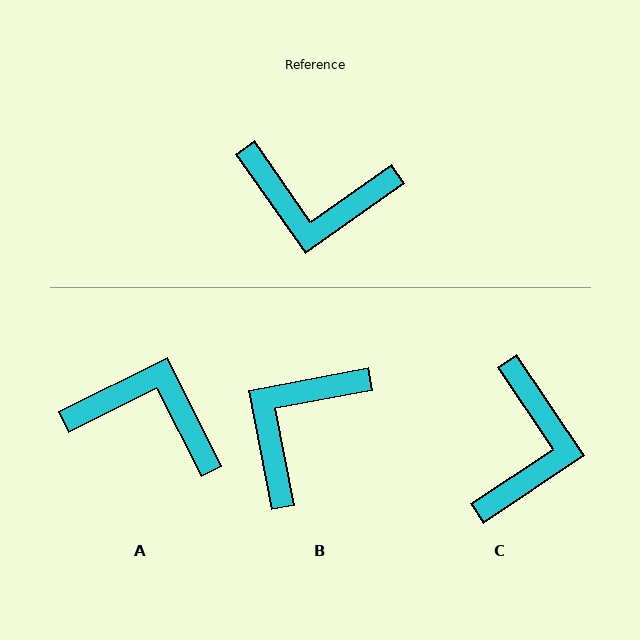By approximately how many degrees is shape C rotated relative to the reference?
Approximately 88 degrees counter-clockwise.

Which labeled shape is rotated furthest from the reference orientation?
A, about 171 degrees away.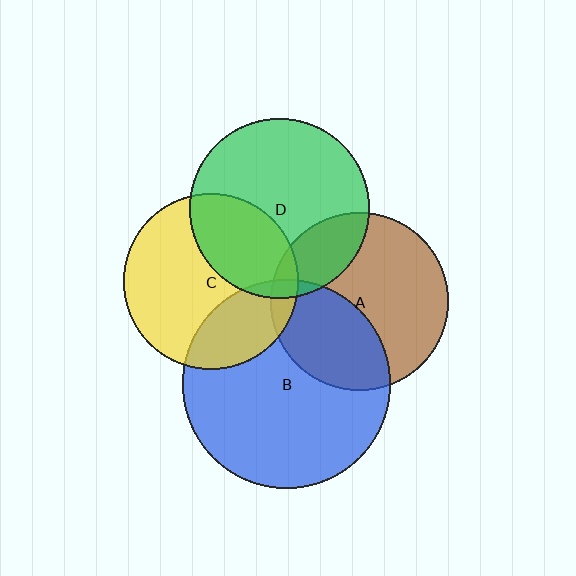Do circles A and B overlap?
Yes.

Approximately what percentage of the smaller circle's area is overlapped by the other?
Approximately 35%.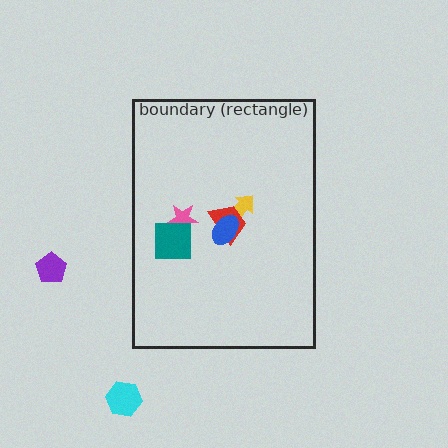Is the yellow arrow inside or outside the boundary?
Inside.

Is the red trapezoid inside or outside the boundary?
Inside.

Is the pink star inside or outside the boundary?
Inside.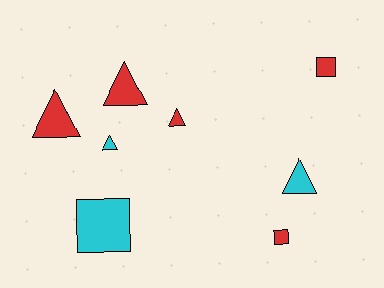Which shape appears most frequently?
Triangle, with 5 objects.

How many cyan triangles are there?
There are 2 cyan triangles.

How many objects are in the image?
There are 8 objects.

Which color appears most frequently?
Red, with 5 objects.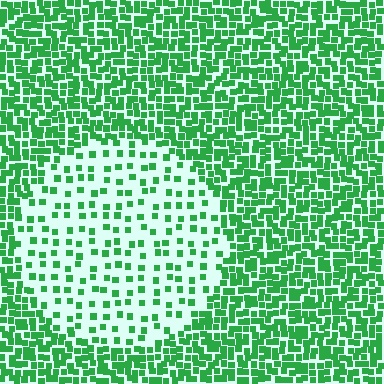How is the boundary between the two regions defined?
The boundary is defined by a change in element density (approximately 2.8x ratio). All elements are the same color, size, and shape.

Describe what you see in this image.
The image contains small green elements arranged at two different densities. A circle-shaped region is visible where the elements are less densely packed than the surrounding area.